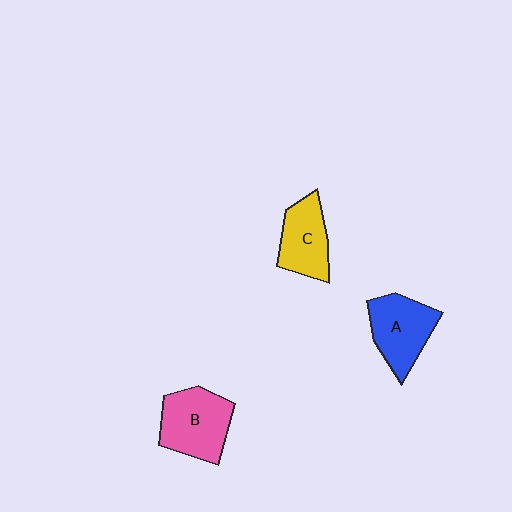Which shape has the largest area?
Shape B (pink).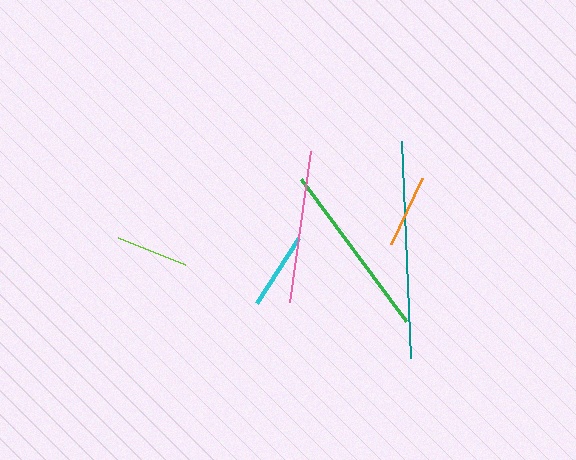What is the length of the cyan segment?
The cyan segment is approximately 78 pixels long.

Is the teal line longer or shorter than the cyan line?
The teal line is longer than the cyan line.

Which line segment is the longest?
The teal line is the longest at approximately 217 pixels.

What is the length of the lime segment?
The lime segment is approximately 72 pixels long.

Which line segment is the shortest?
The lime line is the shortest at approximately 72 pixels.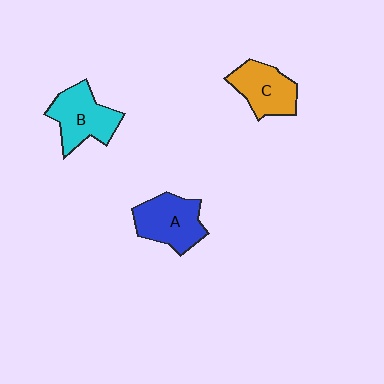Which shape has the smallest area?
Shape C (orange).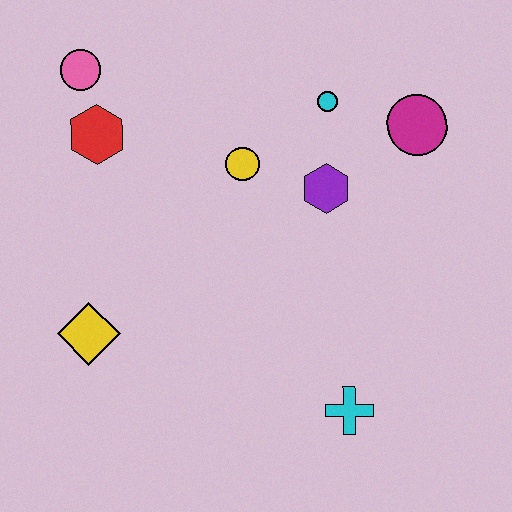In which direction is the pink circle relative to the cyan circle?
The pink circle is to the left of the cyan circle.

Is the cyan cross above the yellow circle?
No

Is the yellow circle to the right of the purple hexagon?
No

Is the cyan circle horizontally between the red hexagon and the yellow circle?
No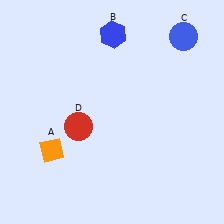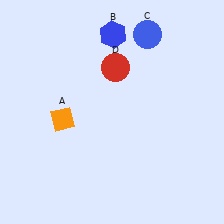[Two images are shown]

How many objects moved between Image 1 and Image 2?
3 objects moved between the two images.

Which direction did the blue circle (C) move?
The blue circle (C) moved left.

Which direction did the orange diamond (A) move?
The orange diamond (A) moved up.